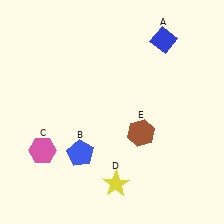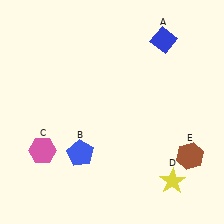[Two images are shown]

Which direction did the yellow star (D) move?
The yellow star (D) moved right.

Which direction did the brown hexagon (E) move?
The brown hexagon (E) moved right.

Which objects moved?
The objects that moved are: the yellow star (D), the brown hexagon (E).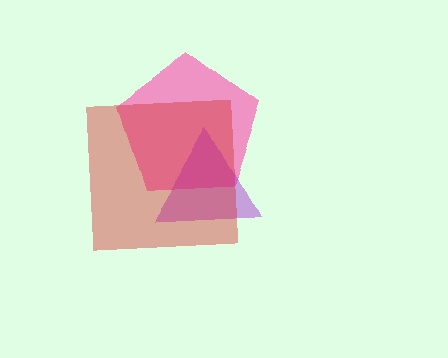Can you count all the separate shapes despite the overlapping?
Yes, there are 3 separate shapes.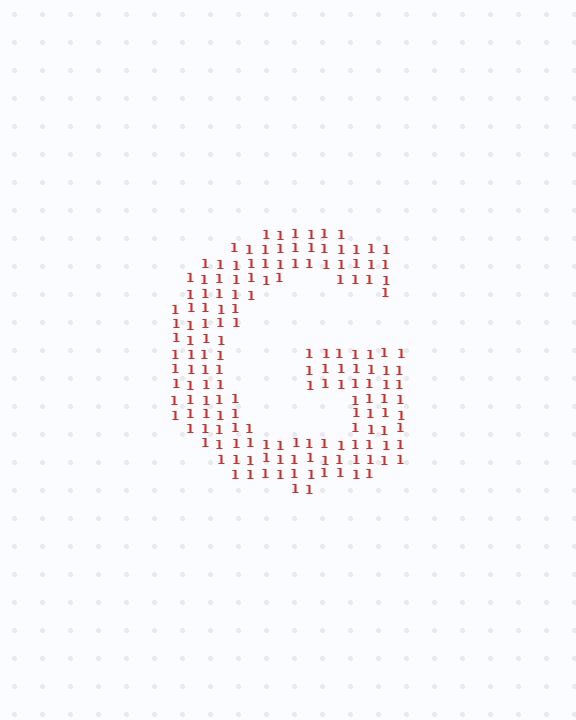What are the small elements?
The small elements are digit 1's.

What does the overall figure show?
The overall figure shows the letter G.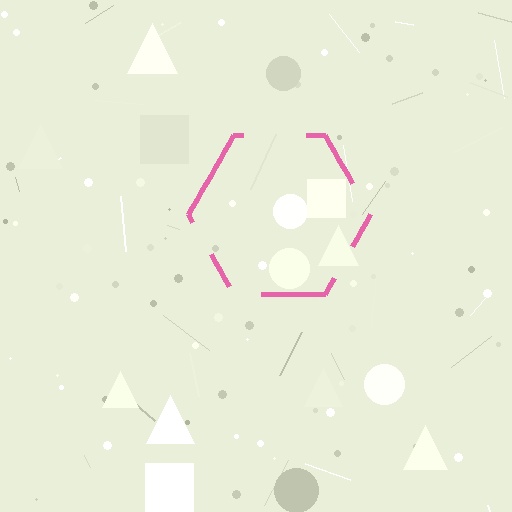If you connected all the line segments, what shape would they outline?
They would outline a hexagon.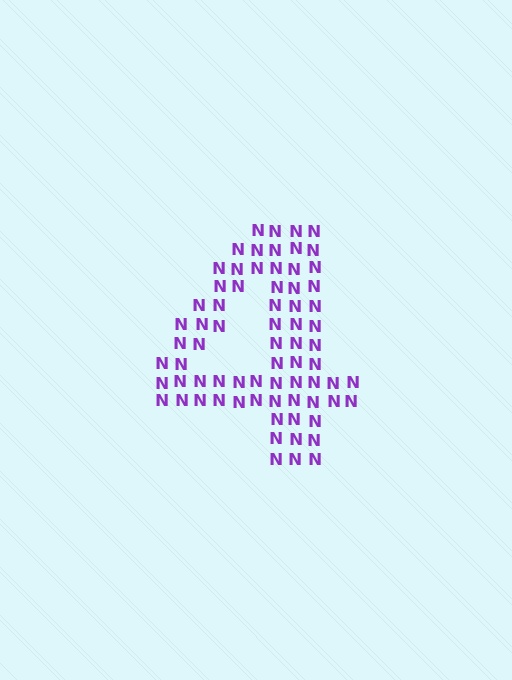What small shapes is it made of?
It is made of small letter N's.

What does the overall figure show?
The overall figure shows the digit 4.